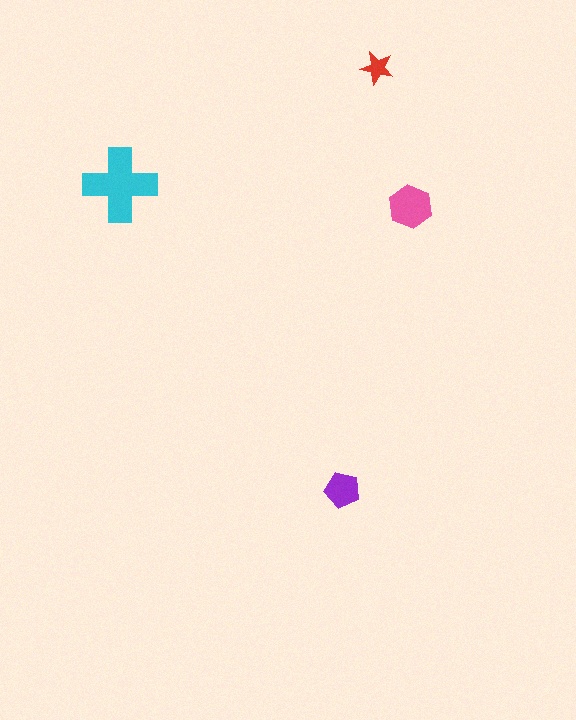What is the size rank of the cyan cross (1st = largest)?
1st.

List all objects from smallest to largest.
The red star, the purple pentagon, the pink hexagon, the cyan cross.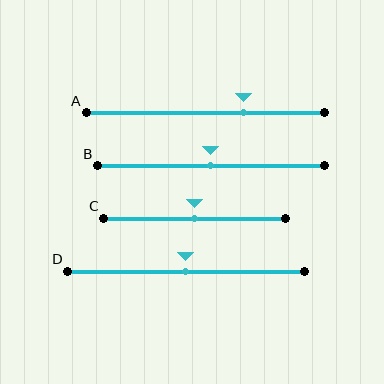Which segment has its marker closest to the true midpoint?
Segment B has its marker closest to the true midpoint.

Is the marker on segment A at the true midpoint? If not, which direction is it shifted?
No, the marker on segment A is shifted to the right by about 16% of the segment length.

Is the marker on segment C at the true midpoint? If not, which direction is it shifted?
Yes, the marker on segment C is at the true midpoint.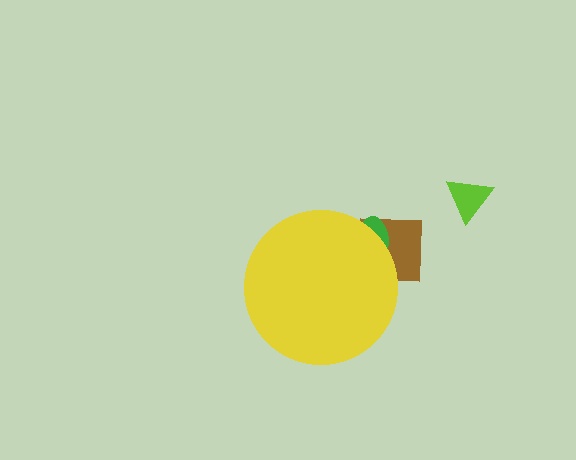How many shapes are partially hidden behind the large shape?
2 shapes are partially hidden.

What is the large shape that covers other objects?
A yellow circle.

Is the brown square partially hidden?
Yes, the brown square is partially hidden behind the yellow circle.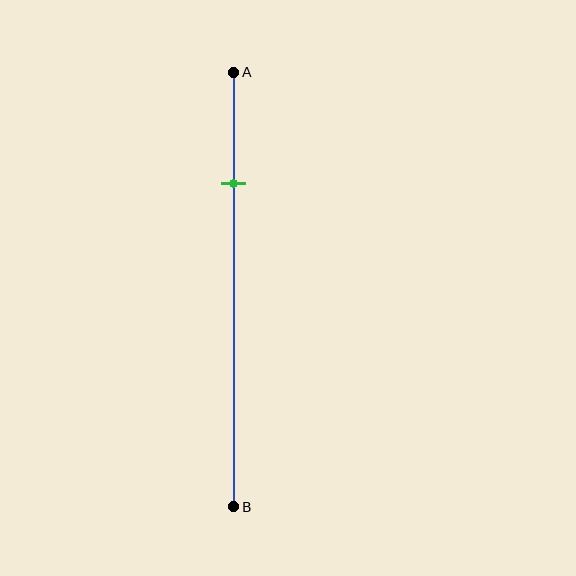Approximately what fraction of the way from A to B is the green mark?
The green mark is approximately 25% of the way from A to B.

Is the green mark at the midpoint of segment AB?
No, the mark is at about 25% from A, not at the 50% midpoint.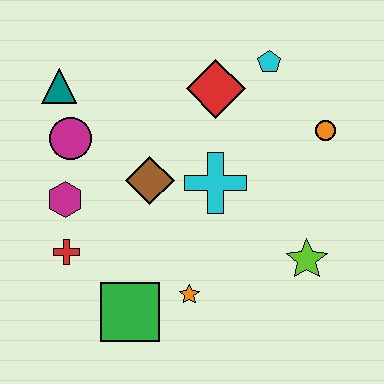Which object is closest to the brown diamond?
The cyan cross is closest to the brown diamond.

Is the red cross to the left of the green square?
Yes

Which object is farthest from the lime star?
The teal triangle is farthest from the lime star.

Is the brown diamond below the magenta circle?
Yes